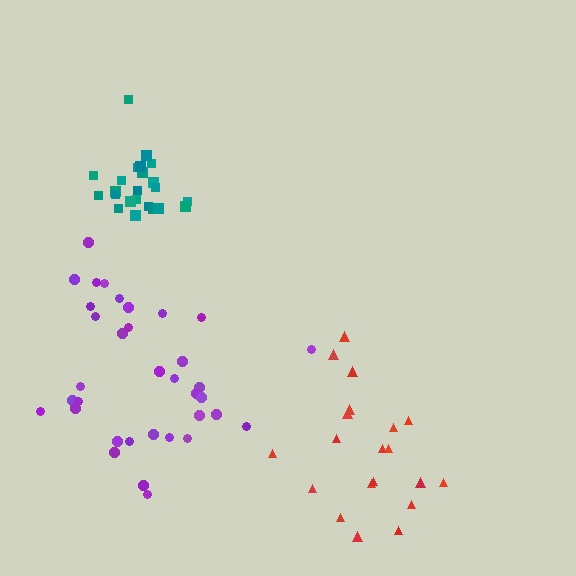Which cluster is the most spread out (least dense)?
Red.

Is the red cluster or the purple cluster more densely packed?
Purple.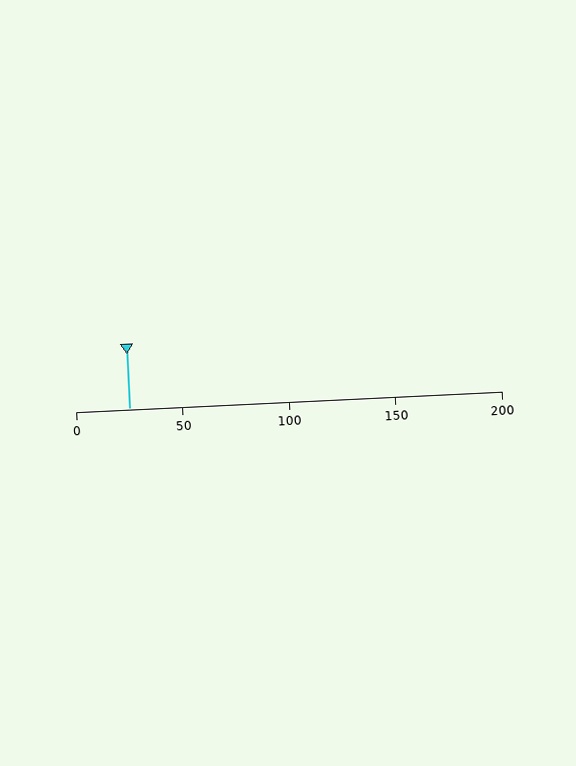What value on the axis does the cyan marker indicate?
The marker indicates approximately 25.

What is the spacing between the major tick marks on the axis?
The major ticks are spaced 50 apart.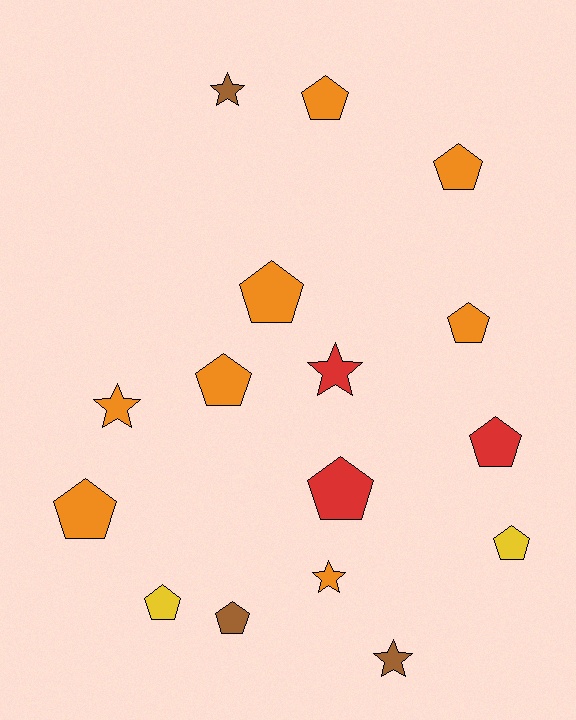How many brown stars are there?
There are 2 brown stars.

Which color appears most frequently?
Orange, with 8 objects.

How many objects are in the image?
There are 16 objects.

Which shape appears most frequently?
Pentagon, with 11 objects.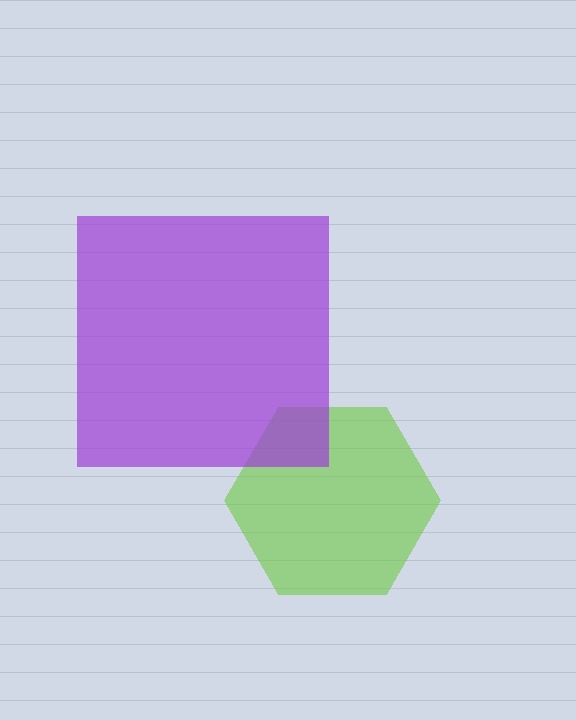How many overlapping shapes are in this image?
There are 2 overlapping shapes in the image.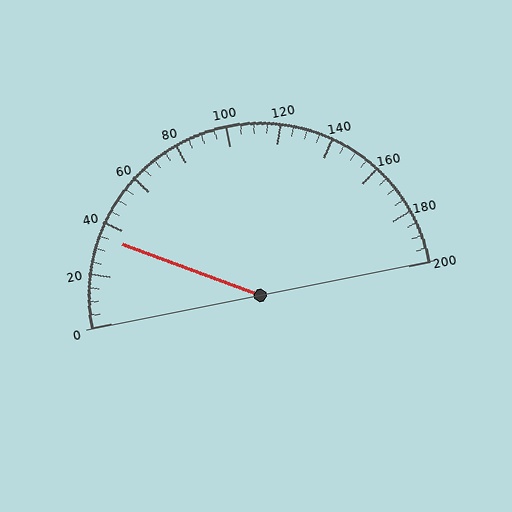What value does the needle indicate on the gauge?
The needle indicates approximately 35.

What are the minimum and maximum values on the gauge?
The gauge ranges from 0 to 200.